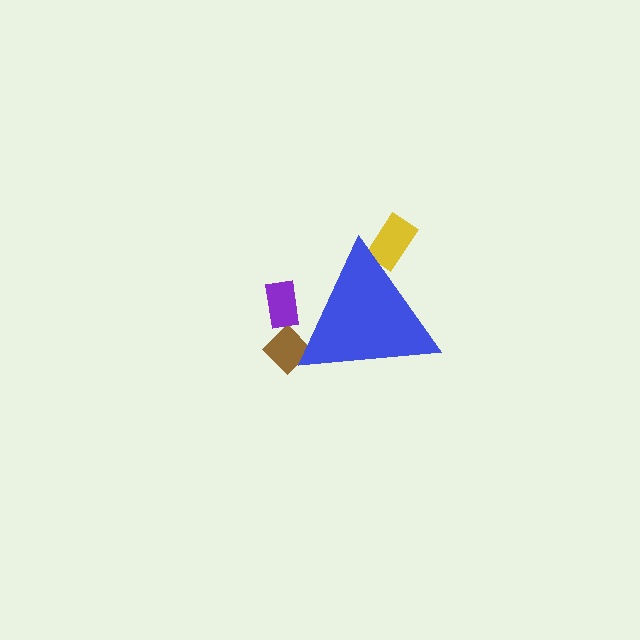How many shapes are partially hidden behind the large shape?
3 shapes are partially hidden.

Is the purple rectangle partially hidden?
Yes, the purple rectangle is partially hidden behind the blue triangle.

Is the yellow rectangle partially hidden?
Yes, the yellow rectangle is partially hidden behind the blue triangle.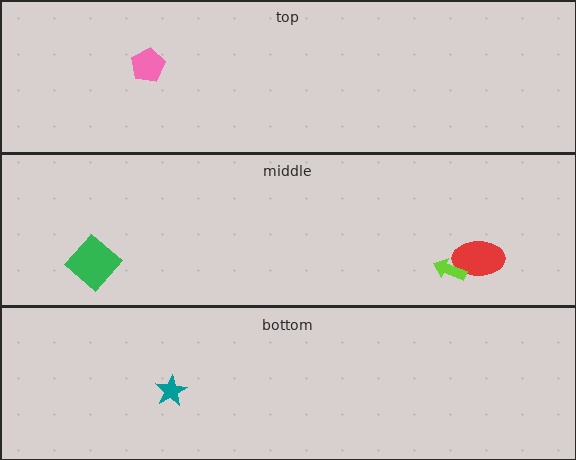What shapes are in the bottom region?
The teal star.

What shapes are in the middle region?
The green diamond, the red ellipse, the lime arrow.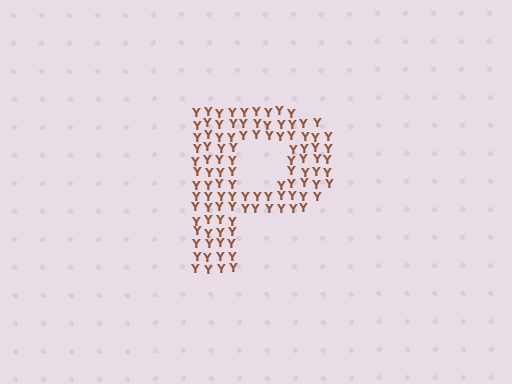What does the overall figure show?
The overall figure shows the letter P.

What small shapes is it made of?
It is made of small letter Y's.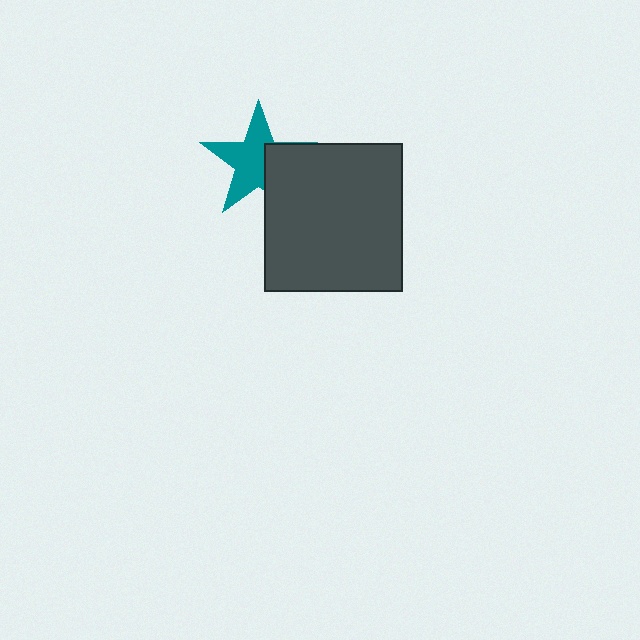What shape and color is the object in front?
The object in front is a dark gray rectangle.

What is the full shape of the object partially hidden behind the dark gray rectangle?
The partially hidden object is a teal star.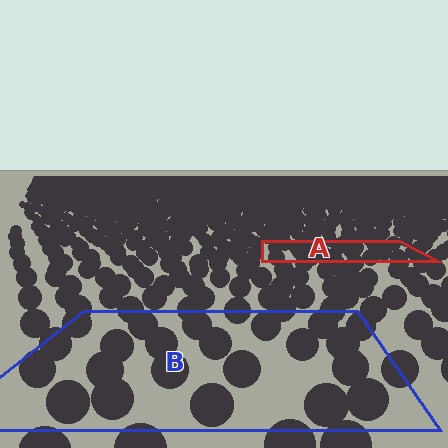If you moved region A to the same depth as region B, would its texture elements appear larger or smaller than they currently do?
They would appear larger. At a closer depth, the same texture elements are projected at a bigger on-screen size.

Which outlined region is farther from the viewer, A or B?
Region A is farther from the viewer — the texture elements inside it appear smaller and more densely packed.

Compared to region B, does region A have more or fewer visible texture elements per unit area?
Region A has more texture elements per unit area — they are packed more densely because it is farther away.